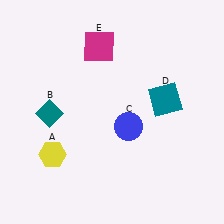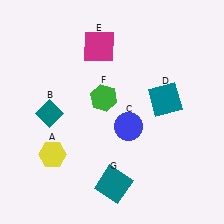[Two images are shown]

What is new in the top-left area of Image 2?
A green hexagon (F) was added in the top-left area of Image 2.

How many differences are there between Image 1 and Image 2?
There are 2 differences between the two images.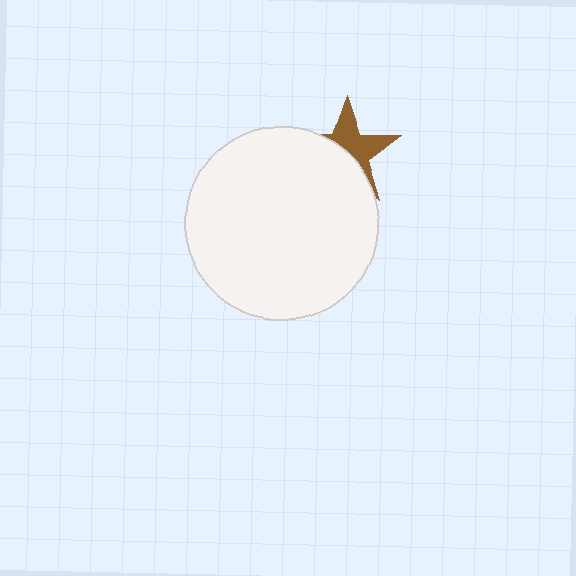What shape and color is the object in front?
The object in front is a white circle.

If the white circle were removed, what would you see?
You would see the complete brown star.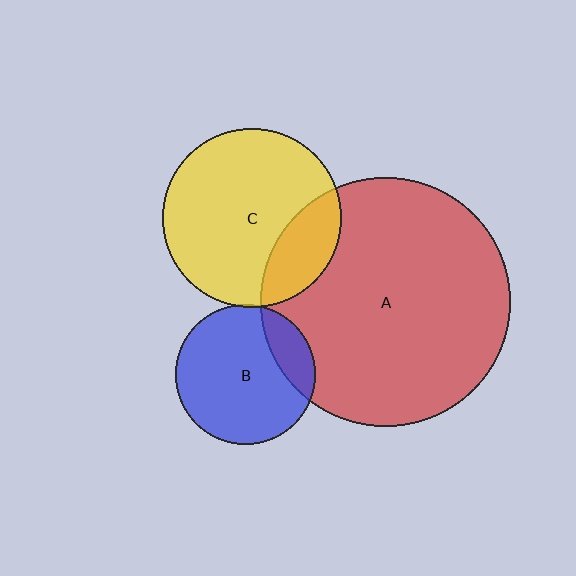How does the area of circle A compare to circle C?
Approximately 1.9 times.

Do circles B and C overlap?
Yes.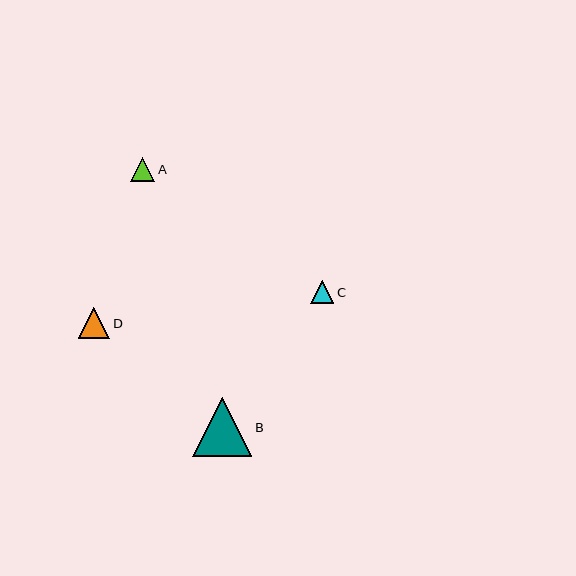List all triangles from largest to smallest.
From largest to smallest: B, D, A, C.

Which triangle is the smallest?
Triangle C is the smallest with a size of approximately 23 pixels.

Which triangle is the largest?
Triangle B is the largest with a size of approximately 59 pixels.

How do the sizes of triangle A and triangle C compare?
Triangle A and triangle C are approximately the same size.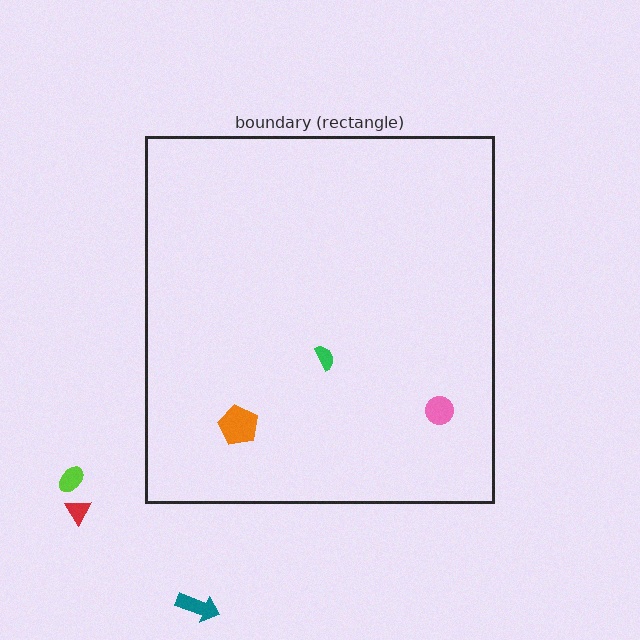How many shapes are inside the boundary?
3 inside, 3 outside.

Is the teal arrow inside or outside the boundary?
Outside.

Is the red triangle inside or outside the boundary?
Outside.